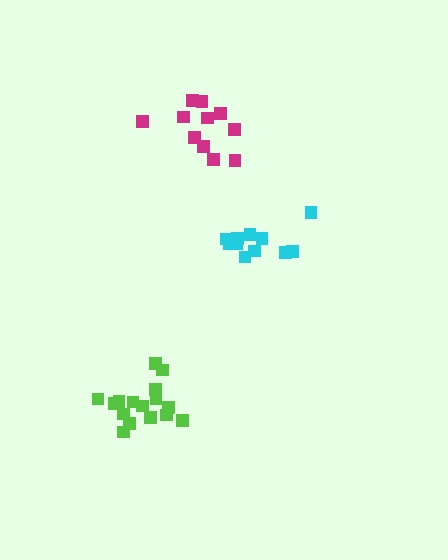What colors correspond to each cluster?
The clusters are colored: magenta, lime, cyan.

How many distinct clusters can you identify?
There are 3 distinct clusters.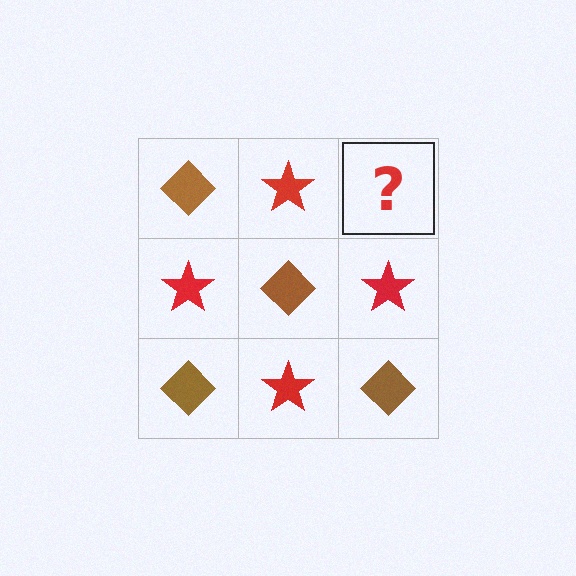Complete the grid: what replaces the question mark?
The question mark should be replaced with a brown diamond.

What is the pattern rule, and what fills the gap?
The rule is that it alternates brown diamond and red star in a checkerboard pattern. The gap should be filled with a brown diamond.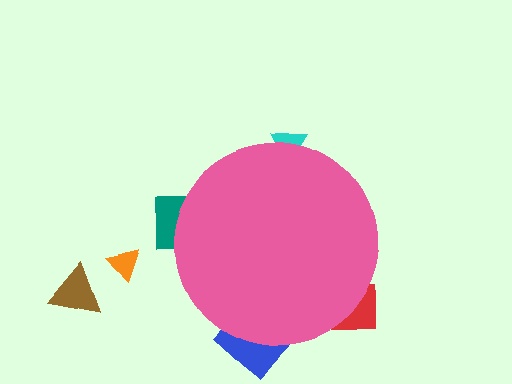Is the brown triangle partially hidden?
No, the brown triangle is fully visible.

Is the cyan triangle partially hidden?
Yes, the cyan triangle is partially hidden behind the pink circle.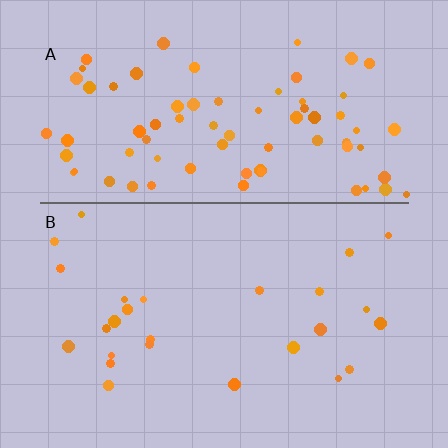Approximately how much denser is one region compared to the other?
Approximately 2.9× — region A over region B.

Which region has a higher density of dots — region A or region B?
A (the top).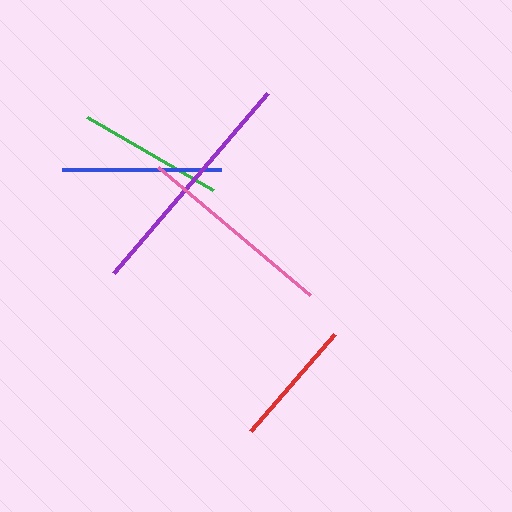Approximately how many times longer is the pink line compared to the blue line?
The pink line is approximately 1.3 times the length of the blue line.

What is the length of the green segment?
The green segment is approximately 146 pixels long.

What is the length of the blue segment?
The blue segment is approximately 159 pixels long.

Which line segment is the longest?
The purple line is the longest at approximately 237 pixels.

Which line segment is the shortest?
The red line is the shortest at approximately 128 pixels.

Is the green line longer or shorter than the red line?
The green line is longer than the red line.